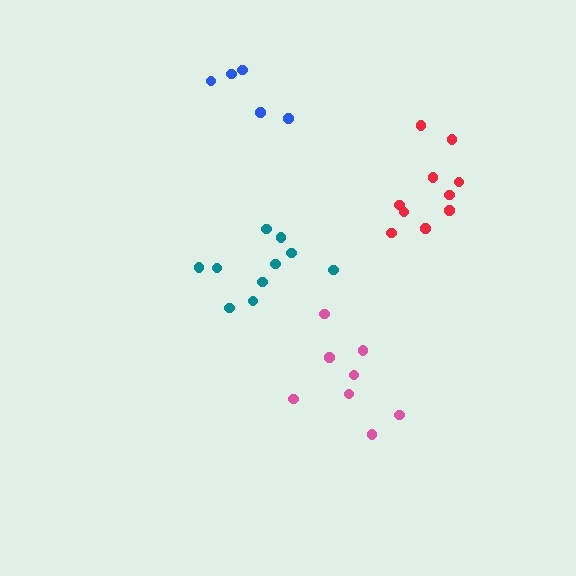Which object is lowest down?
The pink cluster is bottommost.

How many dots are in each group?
Group 1: 5 dots, Group 2: 10 dots, Group 3: 8 dots, Group 4: 10 dots (33 total).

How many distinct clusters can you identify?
There are 4 distinct clusters.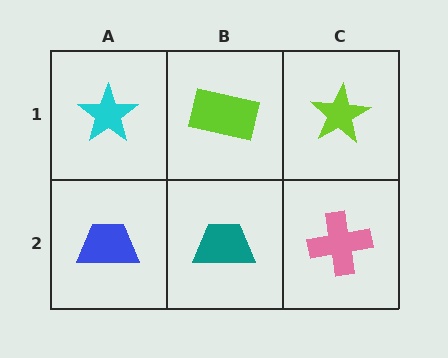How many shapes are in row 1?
3 shapes.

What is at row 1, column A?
A cyan star.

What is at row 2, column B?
A teal trapezoid.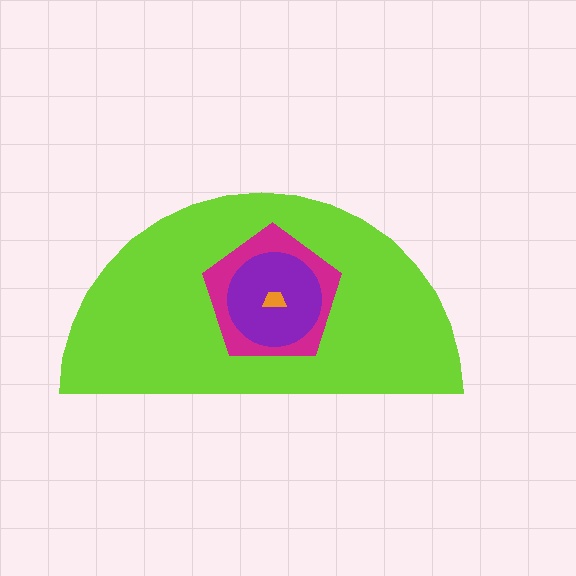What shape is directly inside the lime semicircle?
The magenta pentagon.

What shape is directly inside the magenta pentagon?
The purple circle.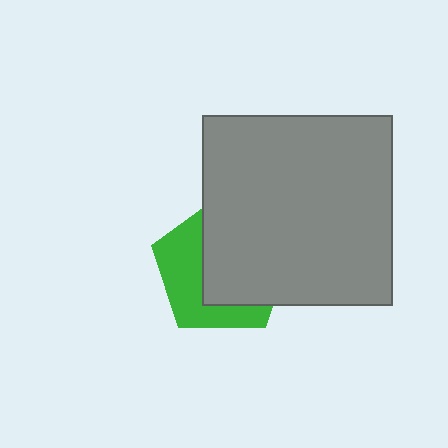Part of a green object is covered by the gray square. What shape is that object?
It is a pentagon.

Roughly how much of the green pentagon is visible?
A small part of it is visible (roughly 42%).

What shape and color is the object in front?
The object in front is a gray square.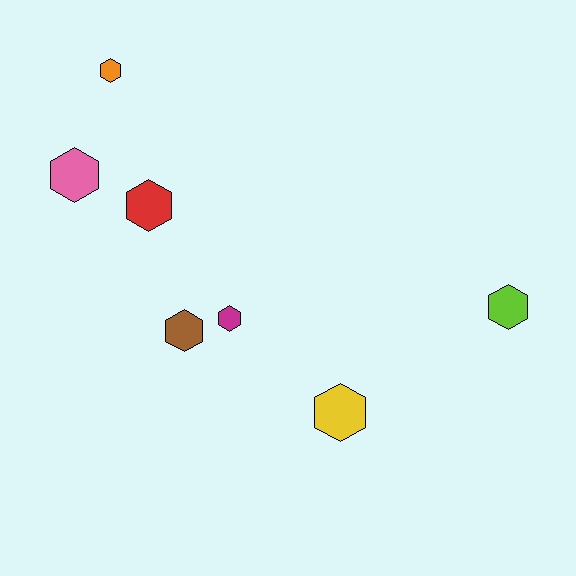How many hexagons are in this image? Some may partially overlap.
There are 7 hexagons.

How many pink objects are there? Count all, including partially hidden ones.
There is 1 pink object.